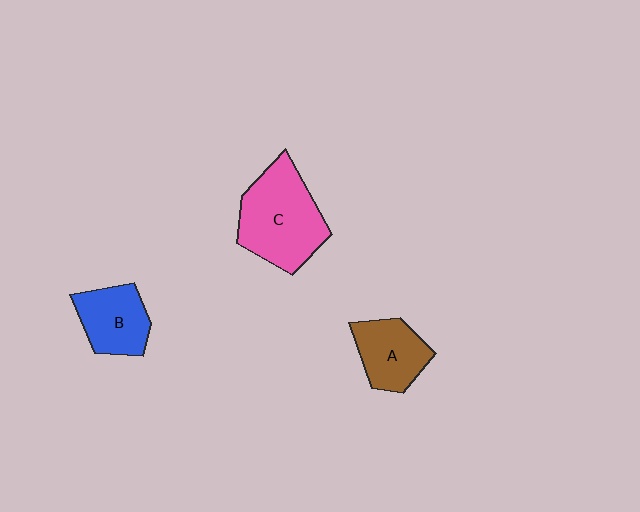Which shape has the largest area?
Shape C (pink).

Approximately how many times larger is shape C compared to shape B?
Approximately 1.6 times.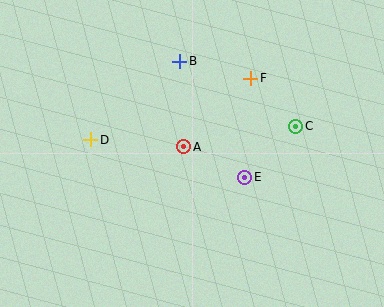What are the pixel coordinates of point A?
Point A is at (184, 147).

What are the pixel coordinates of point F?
Point F is at (251, 78).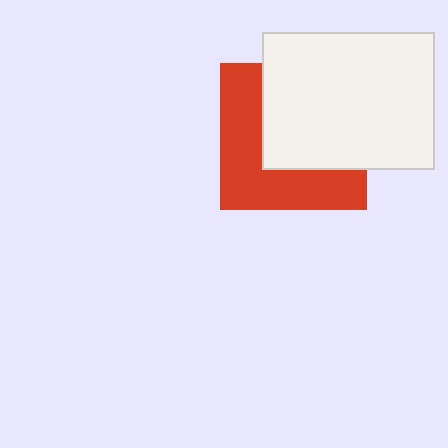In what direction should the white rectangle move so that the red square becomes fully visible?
The white rectangle should move toward the upper-right. That is the shortest direction to clear the overlap and leave the red square fully visible.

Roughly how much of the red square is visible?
About half of it is visible (roughly 48%).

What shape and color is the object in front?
The object in front is a white rectangle.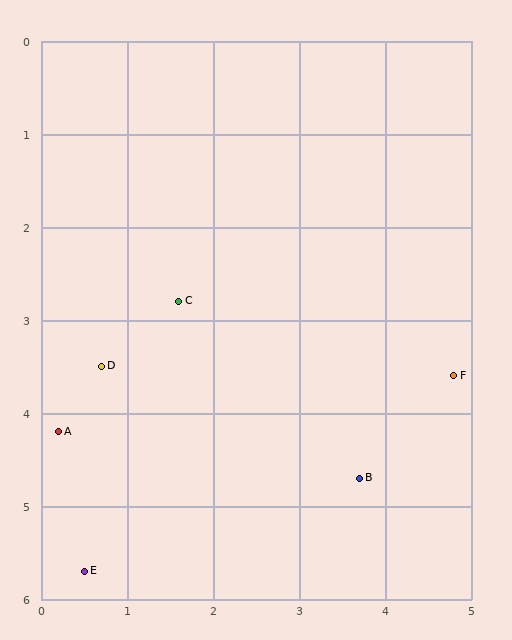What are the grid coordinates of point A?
Point A is at approximately (0.2, 4.2).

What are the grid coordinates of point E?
Point E is at approximately (0.5, 5.7).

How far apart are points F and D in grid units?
Points F and D are about 4.1 grid units apart.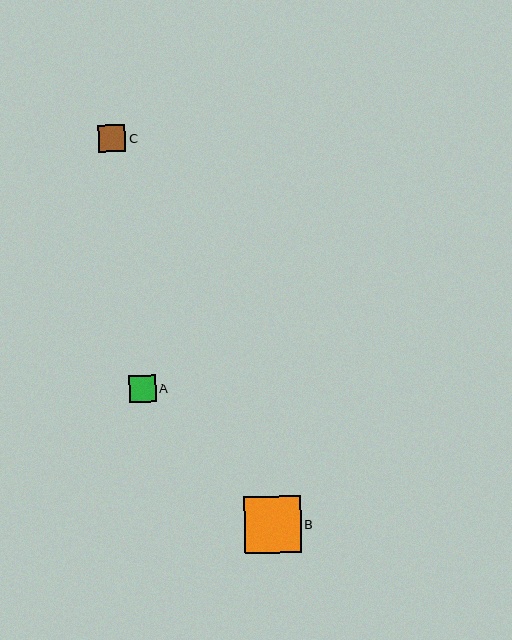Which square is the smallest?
Square A is the smallest with a size of approximately 27 pixels.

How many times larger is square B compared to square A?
Square B is approximately 2.1 times the size of square A.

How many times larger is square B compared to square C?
Square B is approximately 2.1 times the size of square C.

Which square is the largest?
Square B is the largest with a size of approximately 57 pixels.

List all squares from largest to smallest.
From largest to smallest: B, C, A.